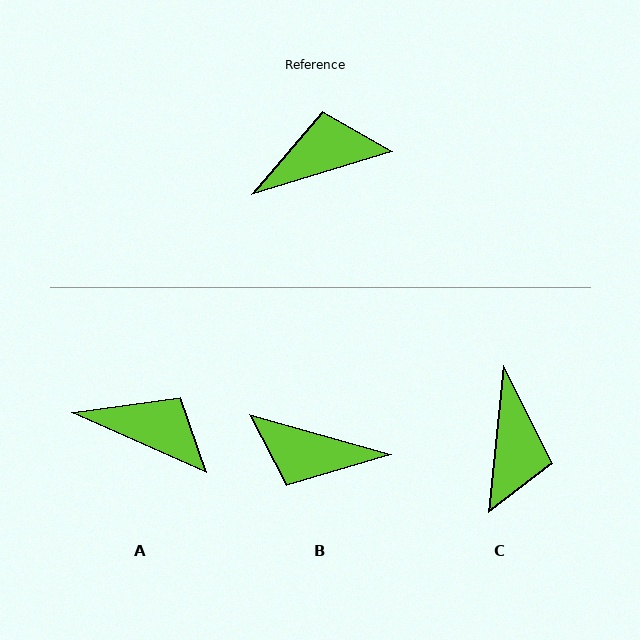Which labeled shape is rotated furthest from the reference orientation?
B, about 147 degrees away.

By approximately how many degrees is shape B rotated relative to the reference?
Approximately 147 degrees counter-clockwise.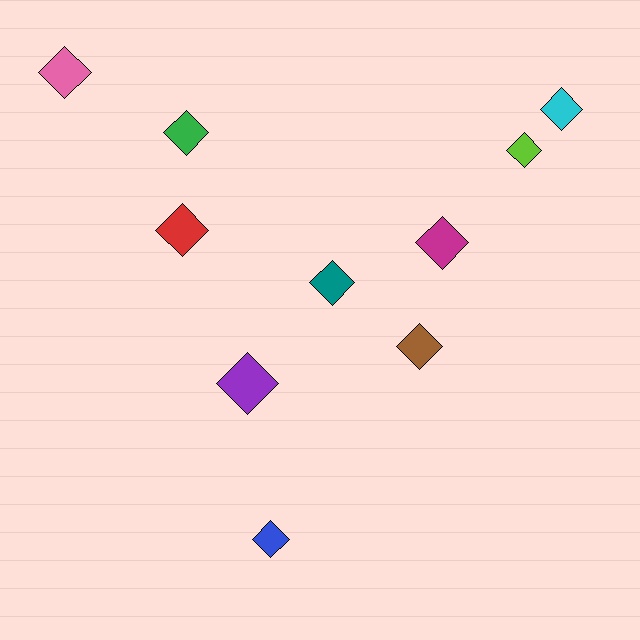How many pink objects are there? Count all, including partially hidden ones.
There is 1 pink object.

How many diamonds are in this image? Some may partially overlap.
There are 10 diamonds.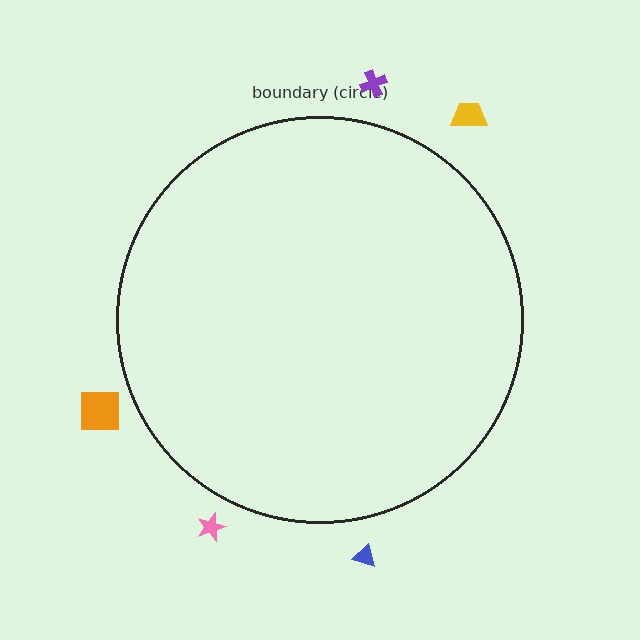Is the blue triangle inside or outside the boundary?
Outside.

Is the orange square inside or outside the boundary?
Outside.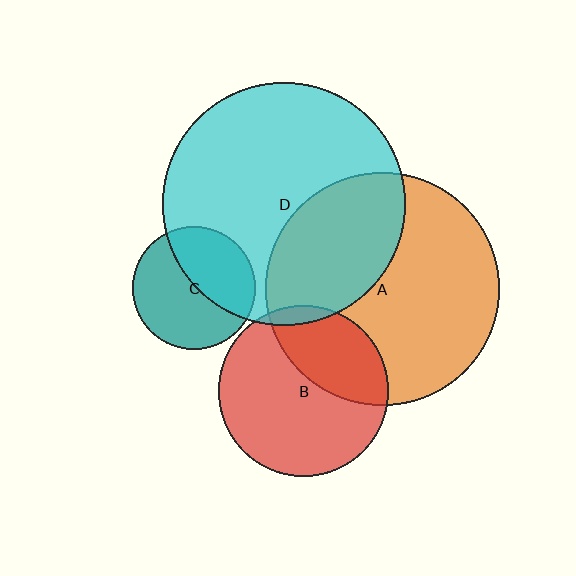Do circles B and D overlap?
Yes.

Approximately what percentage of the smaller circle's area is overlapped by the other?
Approximately 5%.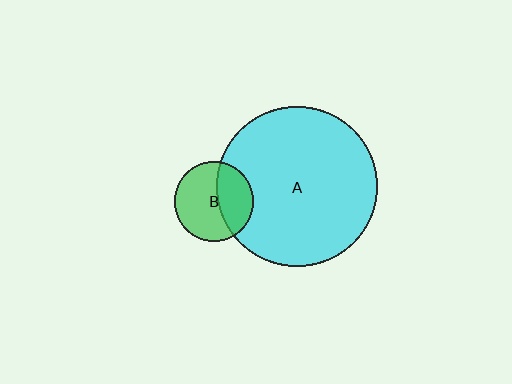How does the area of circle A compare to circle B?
Approximately 4.1 times.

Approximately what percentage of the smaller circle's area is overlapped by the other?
Approximately 40%.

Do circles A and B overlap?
Yes.